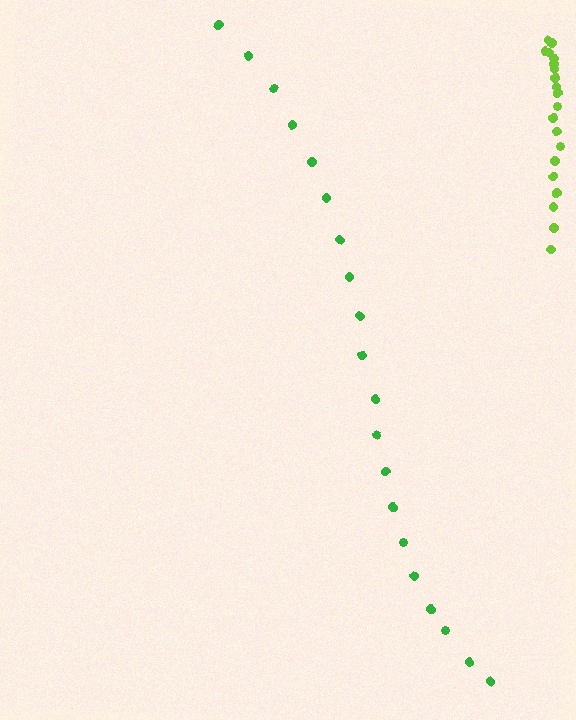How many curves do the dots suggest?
There are 2 distinct paths.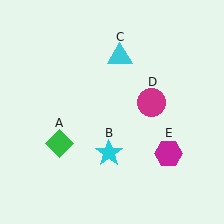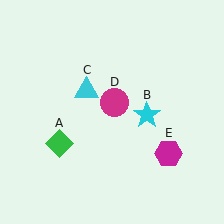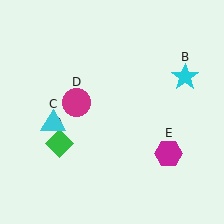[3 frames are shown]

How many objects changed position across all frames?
3 objects changed position: cyan star (object B), cyan triangle (object C), magenta circle (object D).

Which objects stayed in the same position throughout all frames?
Green diamond (object A) and magenta hexagon (object E) remained stationary.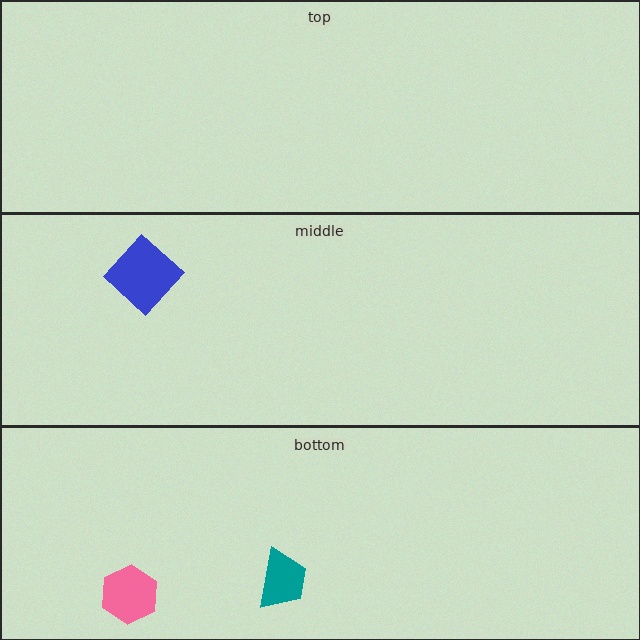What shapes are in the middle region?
The blue diamond.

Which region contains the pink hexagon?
The bottom region.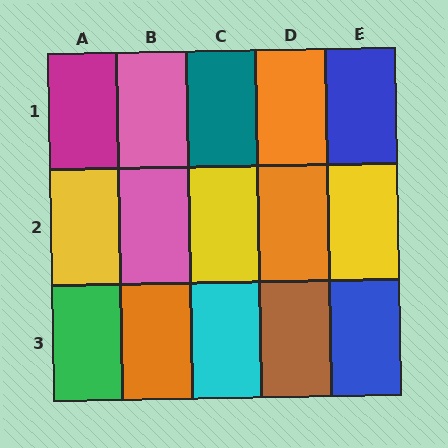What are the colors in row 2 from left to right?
Yellow, pink, yellow, orange, yellow.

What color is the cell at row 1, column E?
Blue.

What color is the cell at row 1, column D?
Orange.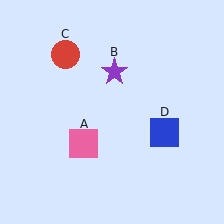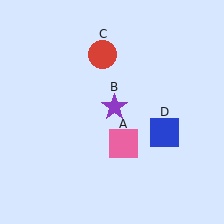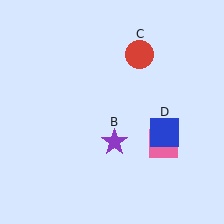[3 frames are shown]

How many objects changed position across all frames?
3 objects changed position: pink square (object A), purple star (object B), red circle (object C).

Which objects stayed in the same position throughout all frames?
Blue square (object D) remained stationary.